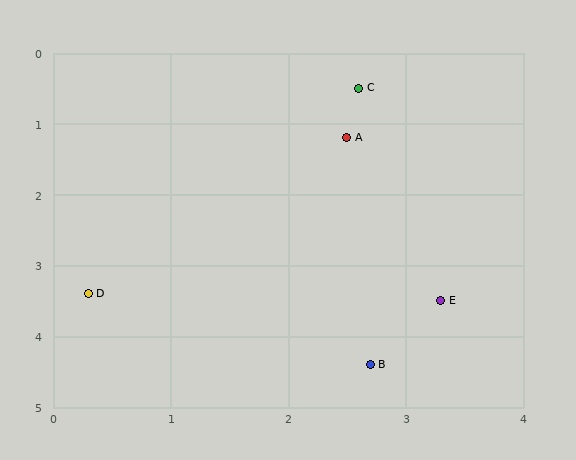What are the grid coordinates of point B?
Point B is at approximately (2.7, 4.4).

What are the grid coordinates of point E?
Point E is at approximately (3.3, 3.5).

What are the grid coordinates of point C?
Point C is at approximately (2.6, 0.5).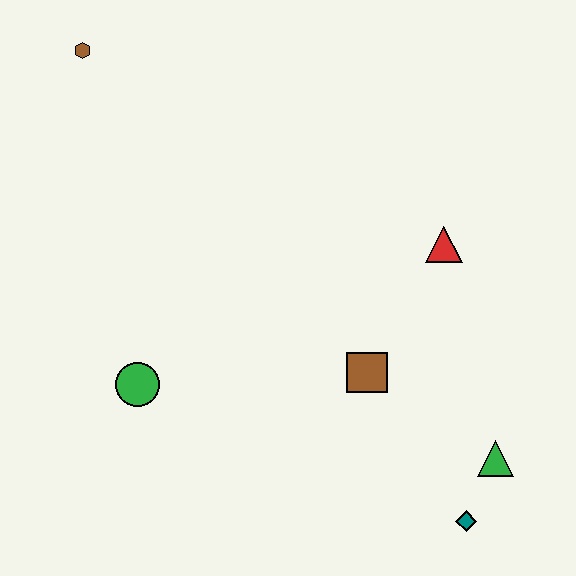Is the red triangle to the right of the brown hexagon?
Yes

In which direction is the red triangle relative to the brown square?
The red triangle is above the brown square.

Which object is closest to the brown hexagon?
The green circle is closest to the brown hexagon.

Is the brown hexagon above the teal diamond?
Yes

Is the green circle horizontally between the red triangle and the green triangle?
No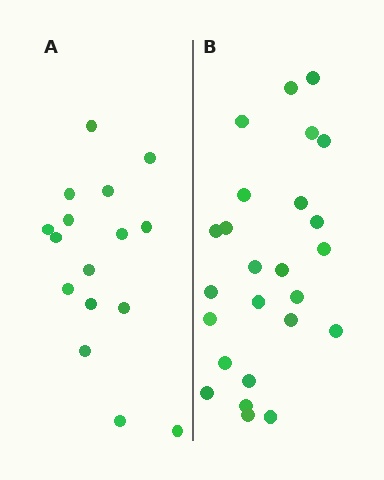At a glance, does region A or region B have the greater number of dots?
Region B (the right region) has more dots.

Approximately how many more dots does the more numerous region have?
Region B has roughly 8 or so more dots than region A.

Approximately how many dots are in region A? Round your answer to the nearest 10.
About 20 dots. (The exact count is 16, which rounds to 20.)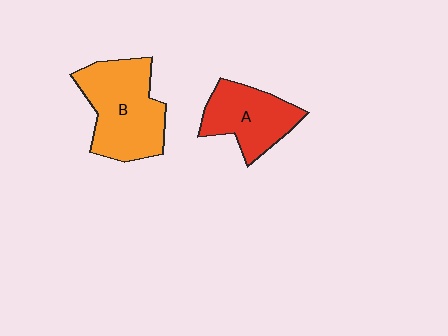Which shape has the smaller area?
Shape A (red).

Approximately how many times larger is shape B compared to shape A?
Approximately 1.4 times.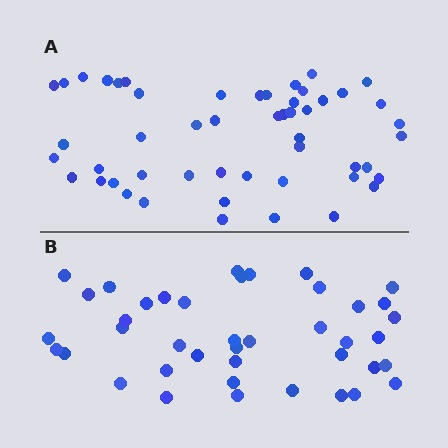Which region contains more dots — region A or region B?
Region A (the top region) has more dots.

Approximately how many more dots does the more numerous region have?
Region A has roughly 10 or so more dots than region B.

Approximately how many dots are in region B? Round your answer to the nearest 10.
About 40 dots. (The exact count is 41, which rounds to 40.)